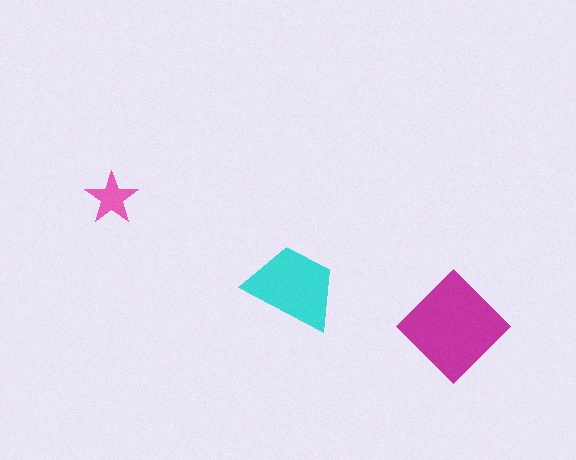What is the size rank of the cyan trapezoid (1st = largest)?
2nd.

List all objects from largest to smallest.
The magenta diamond, the cyan trapezoid, the pink star.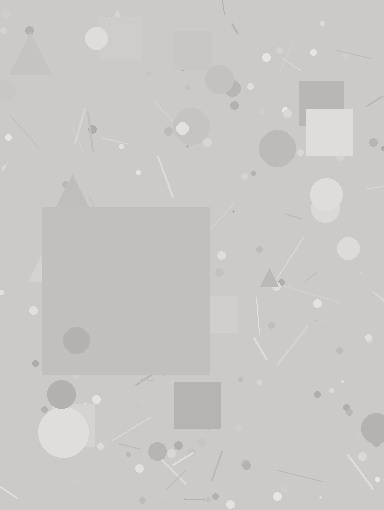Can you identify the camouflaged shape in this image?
The camouflaged shape is a square.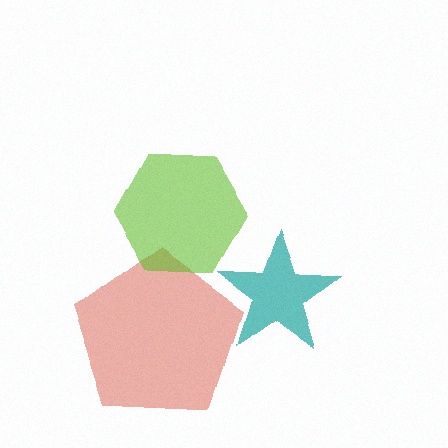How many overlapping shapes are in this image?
There are 3 overlapping shapes in the image.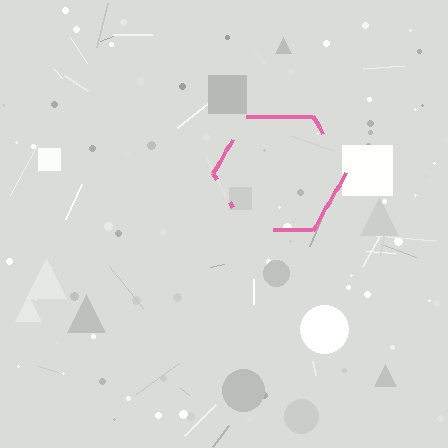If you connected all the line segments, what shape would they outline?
They would outline a hexagon.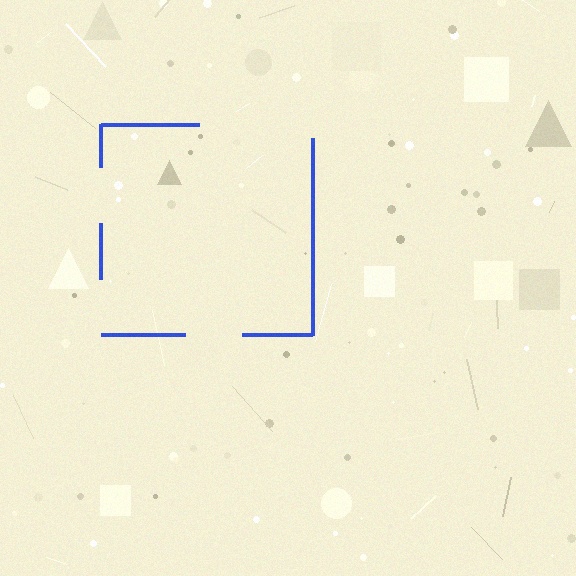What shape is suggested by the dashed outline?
The dashed outline suggests a square.